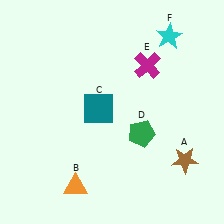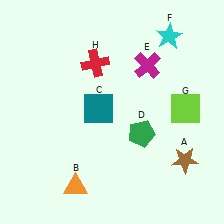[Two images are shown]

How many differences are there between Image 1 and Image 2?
There are 2 differences between the two images.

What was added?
A lime square (G), a red cross (H) were added in Image 2.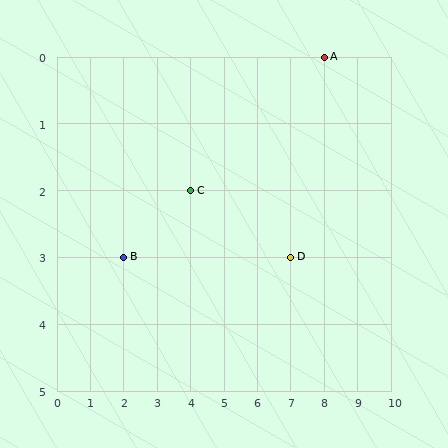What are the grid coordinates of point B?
Point B is at grid coordinates (2, 3).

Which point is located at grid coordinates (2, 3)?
Point B is at (2, 3).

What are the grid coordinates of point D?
Point D is at grid coordinates (7, 3).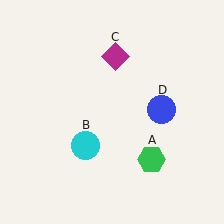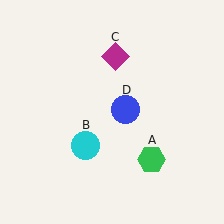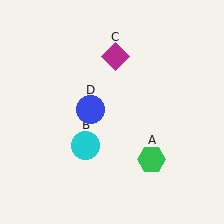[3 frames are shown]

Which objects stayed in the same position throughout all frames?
Green hexagon (object A) and cyan circle (object B) and magenta diamond (object C) remained stationary.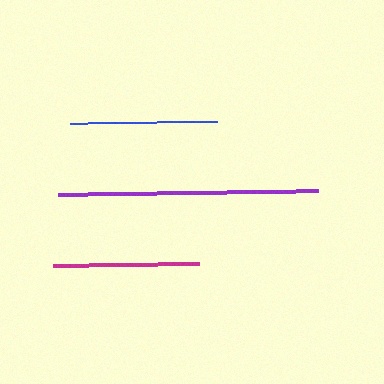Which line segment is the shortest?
The magenta line is the shortest at approximately 145 pixels.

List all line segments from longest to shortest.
From longest to shortest: purple, blue, magenta.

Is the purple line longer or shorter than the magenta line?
The purple line is longer than the magenta line.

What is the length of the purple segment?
The purple segment is approximately 260 pixels long.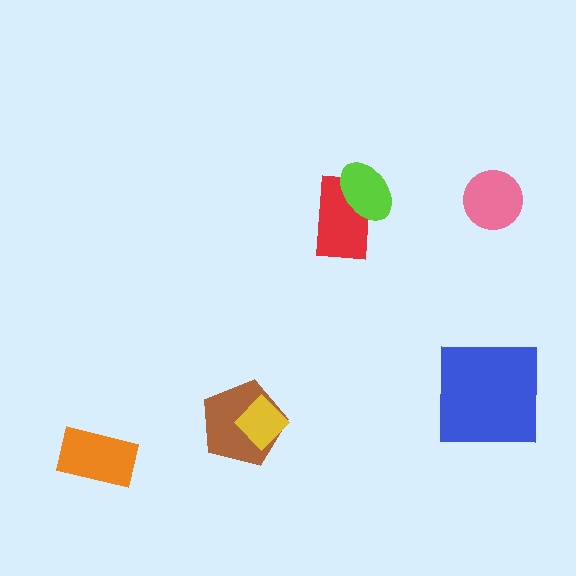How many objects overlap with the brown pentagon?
1 object overlaps with the brown pentagon.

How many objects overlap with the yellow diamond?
1 object overlaps with the yellow diamond.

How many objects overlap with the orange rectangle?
0 objects overlap with the orange rectangle.